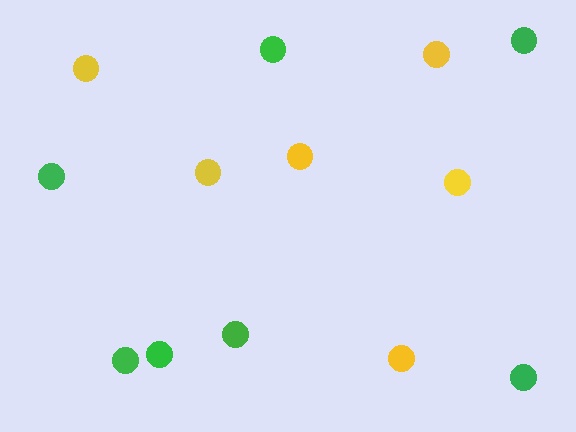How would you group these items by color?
There are 2 groups: one group of yellow circles (6) and one group of green circles (7).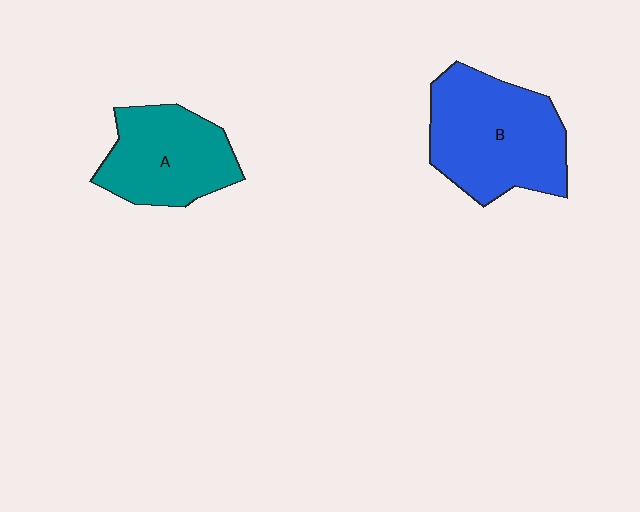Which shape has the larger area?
Shape B (blue).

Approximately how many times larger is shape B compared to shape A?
Approximately 1.3 times.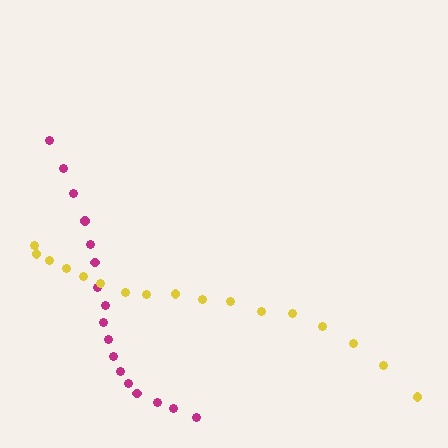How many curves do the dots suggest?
There are 2 distinct paths.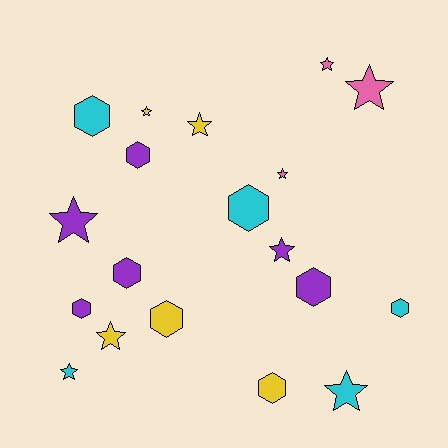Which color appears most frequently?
Purple, with 6 objects.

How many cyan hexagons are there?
There are 3 cyan hexagons.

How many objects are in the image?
There are 19 objects.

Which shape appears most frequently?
Star, with 10 objects.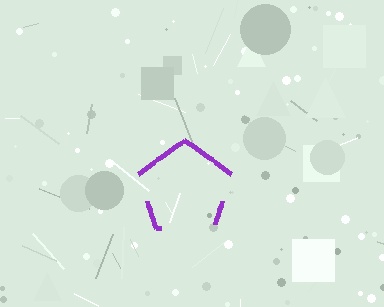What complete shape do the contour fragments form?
The contour fragments form a pentagon.